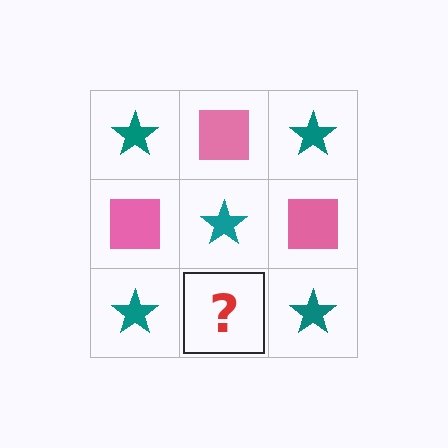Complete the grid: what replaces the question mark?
The question mark should be replaced with a pink square.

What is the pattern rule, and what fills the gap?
The rule is that it alternates teal star and pink square in a checkerboard pattern. The gap should be filled with a pink square.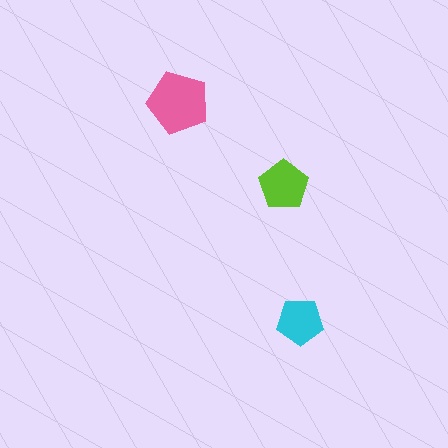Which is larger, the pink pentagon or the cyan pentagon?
The pink one.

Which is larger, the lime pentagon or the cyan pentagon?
The lime one.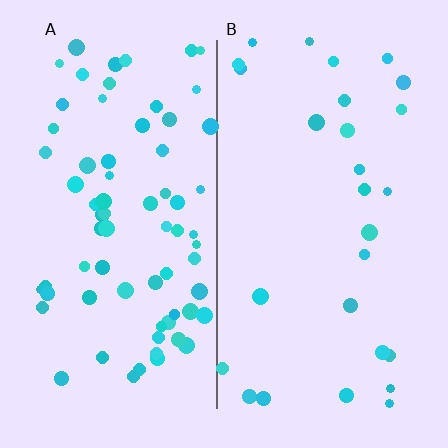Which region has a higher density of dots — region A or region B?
A (the left).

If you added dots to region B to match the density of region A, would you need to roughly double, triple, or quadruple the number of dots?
Approximately triple.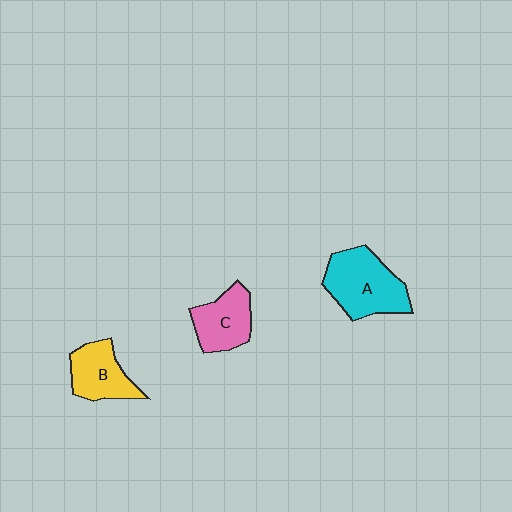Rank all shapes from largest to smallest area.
From largest to smallest: A (cyan), C (pink), B (yellow).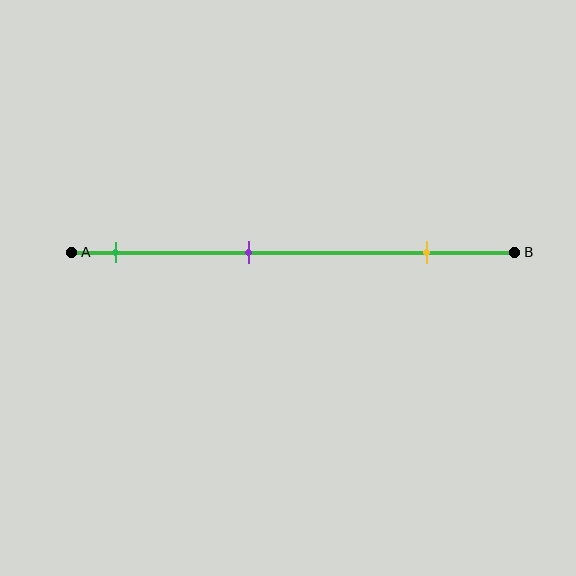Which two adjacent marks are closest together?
The green and purple marks are the closest adjacent pair.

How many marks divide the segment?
There are 3 marks dividing the segment.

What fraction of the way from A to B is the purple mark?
The purple mark is approximately 40% (0.4) of the way from A to B.